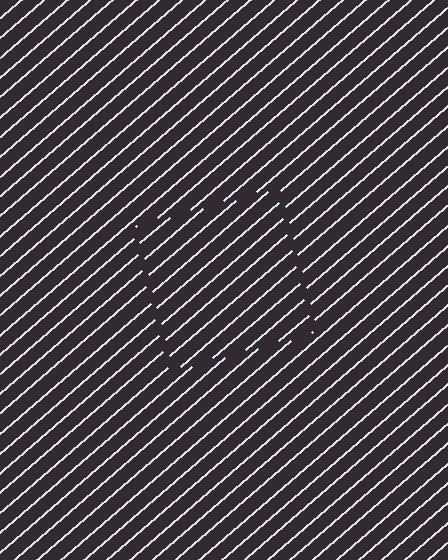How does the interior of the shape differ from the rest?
The interior of the shape contains the same grating, shifted by half a period — the contour is defined by the phase discontinuity where line-ends from the inner and outer gratings abut.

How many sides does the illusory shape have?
4 sides — the line-ends trace a square.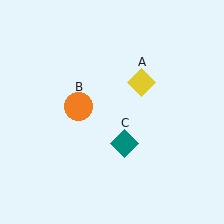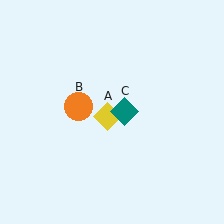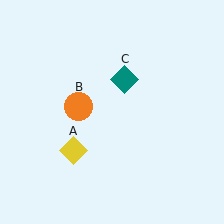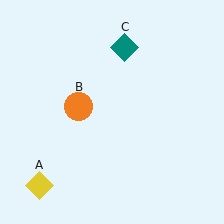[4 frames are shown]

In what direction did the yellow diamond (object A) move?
The yellow diamond (object A) moved down and to the left.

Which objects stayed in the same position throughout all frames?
Orange circle (object B) remained stationary.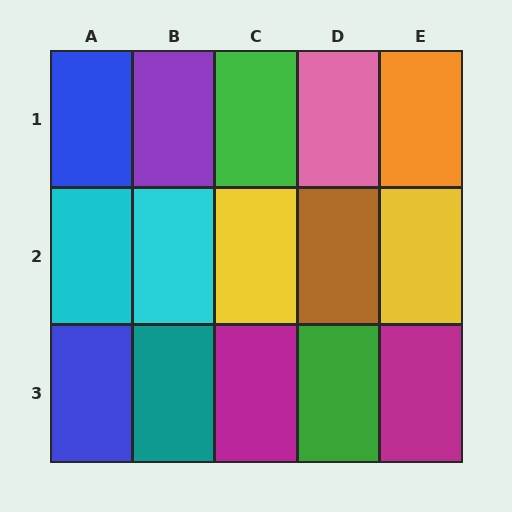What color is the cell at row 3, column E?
Magenta.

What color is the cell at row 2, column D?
Brown.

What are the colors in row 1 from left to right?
Blue, purple, green, pink, orange.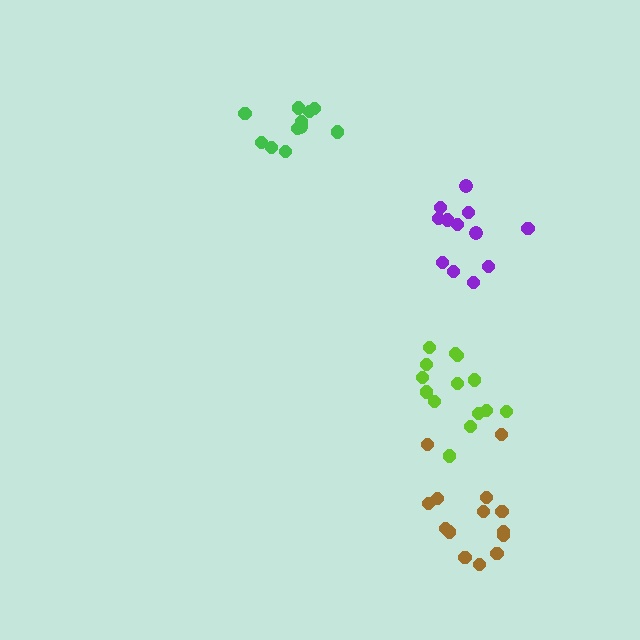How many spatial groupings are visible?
There are 4 spatial groupings.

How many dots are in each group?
Group 1: 11 dots, Group 2: 14 dots, Group 3: 14 dots, Group 4: 12 dots (51 total).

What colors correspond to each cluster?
The clusters are colored: green, lime, brown, purple.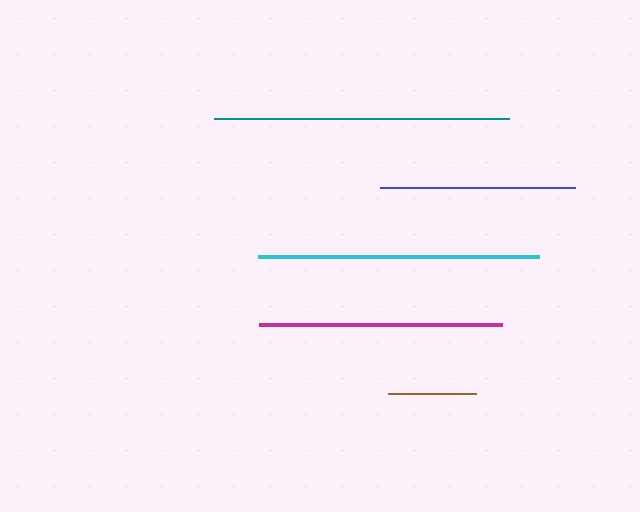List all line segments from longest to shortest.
From longest to shortest: teal, cyan, magenta, blue, brown.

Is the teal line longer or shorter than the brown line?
The teal line is longer than the brown line.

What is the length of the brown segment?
The brown segment is approximately 88 pixels long.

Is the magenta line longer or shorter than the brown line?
The magenta line is longer than the brown line.